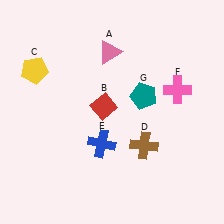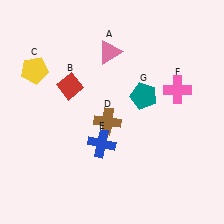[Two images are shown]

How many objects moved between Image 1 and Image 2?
2 objects moved between the two images.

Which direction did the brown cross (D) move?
The brown cross (D) moved left.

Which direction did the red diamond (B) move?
The red diamond (B) moved left.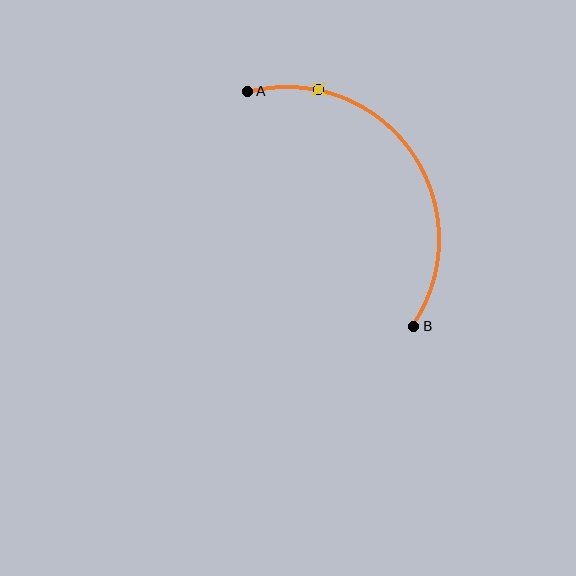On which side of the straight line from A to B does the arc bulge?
The arc bulges above and to the right of the straight line connecting A and B.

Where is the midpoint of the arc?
The arc midpoint is the point on the curve farthest from the straight line joining A and B. It sits above and to the right of that line.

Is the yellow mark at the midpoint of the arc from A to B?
No. The yellow mark lies on the arc but is closer to endpoint A. The arc midpoint would be at the point on the curve equidistant along the arc from both A and B.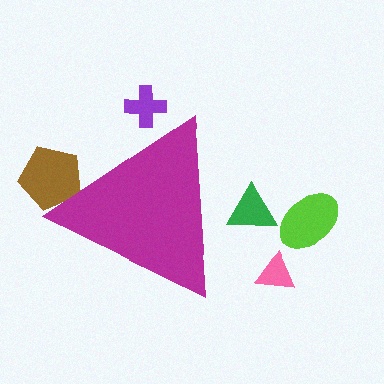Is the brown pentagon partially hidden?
Yes, the brown pentagon is partially hidden behind the magenta triangle.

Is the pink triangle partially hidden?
No, the pink triangle is fully visible.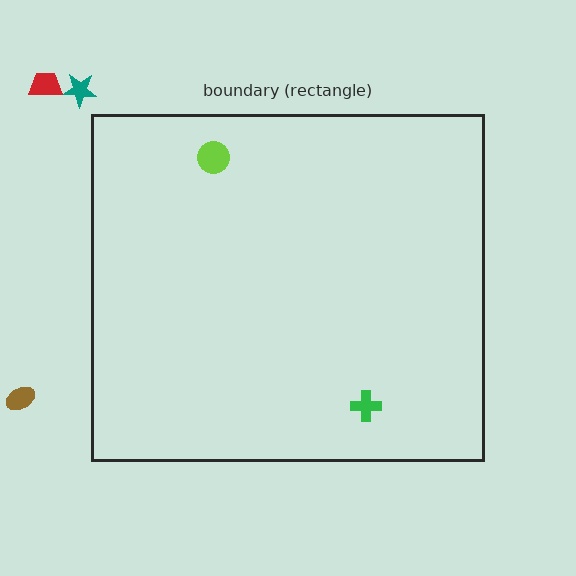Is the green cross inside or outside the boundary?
Inside.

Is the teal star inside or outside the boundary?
Outside.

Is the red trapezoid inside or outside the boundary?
Outside.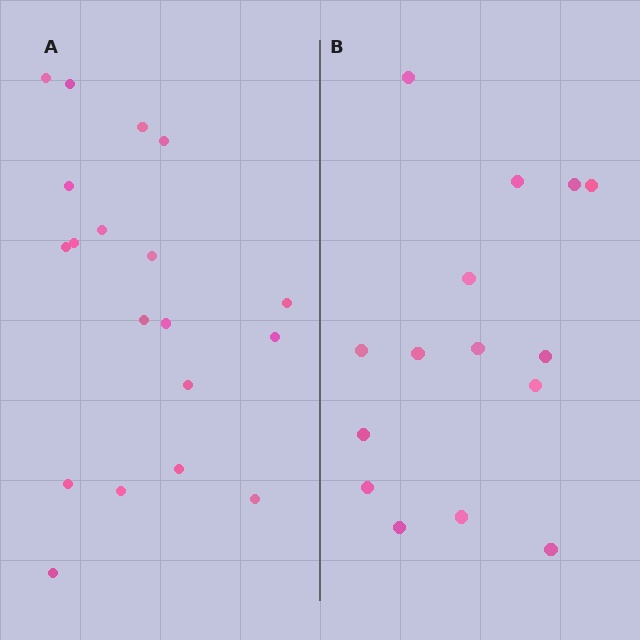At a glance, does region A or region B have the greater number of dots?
Region A (the left region) has more dots.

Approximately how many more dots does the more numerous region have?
Region A has about 4 more dots than region B.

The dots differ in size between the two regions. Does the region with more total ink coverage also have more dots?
No. Region B has more total ink coverage because its dots are larger, but region A actually contains more individual dots. Total area can be misleading — the number of items is what matters here.